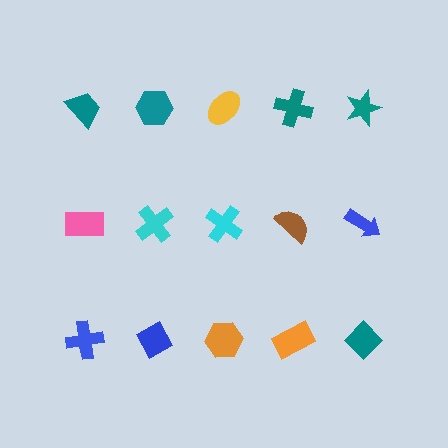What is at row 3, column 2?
A blue diamond.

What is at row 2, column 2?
A cyan cross.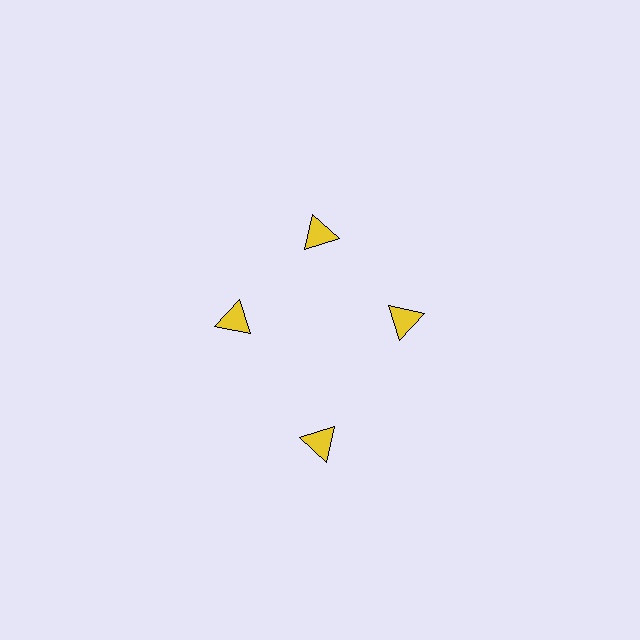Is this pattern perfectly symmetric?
No. The 4 yellow triangles are arranged in a ring, but one element near the 6 o'clock position is pushed outward from the center, breaking the 4-fold rotational symmetry.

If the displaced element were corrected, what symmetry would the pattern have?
It would have 4-fold rotational symmetry — the pattern would map onto itself every 90 degrees.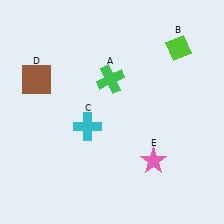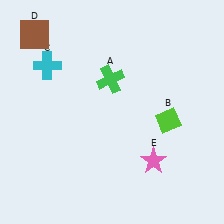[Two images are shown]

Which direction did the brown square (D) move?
The brown square (D) moved up.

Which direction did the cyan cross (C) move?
The cyan cross (C) moved up.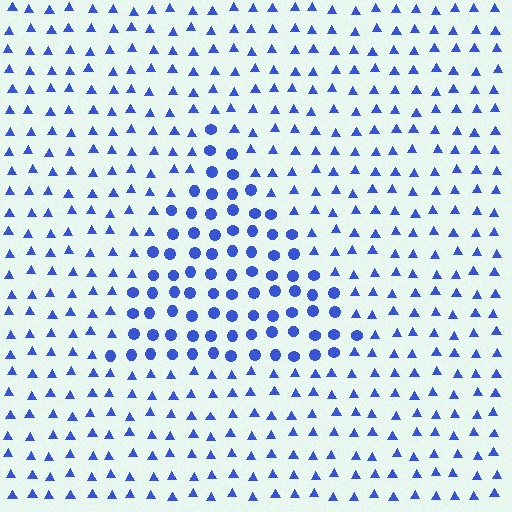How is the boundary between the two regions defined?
The boundary is defined by a change in element shape: circles inside vs. triangles outside. All elements share the same color and spacing.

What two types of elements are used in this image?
The image uses circles inside the triangle region and triangles outside it.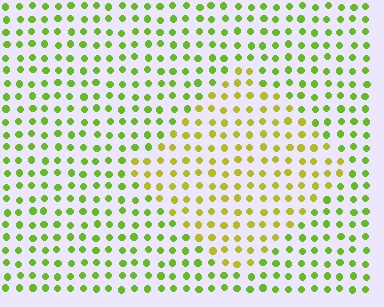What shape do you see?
I see a diamond.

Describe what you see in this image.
The image is filled with small lime elements in a uniform arrangement. A diamond-shaped region is visible where the elements are tinted to a slightly different hue, forming a subtle color boundary.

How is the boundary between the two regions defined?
The boundary is defined purely by a slight shift in hue (about 31 degrees). Spacing, size, and orientation are identical on both sides.